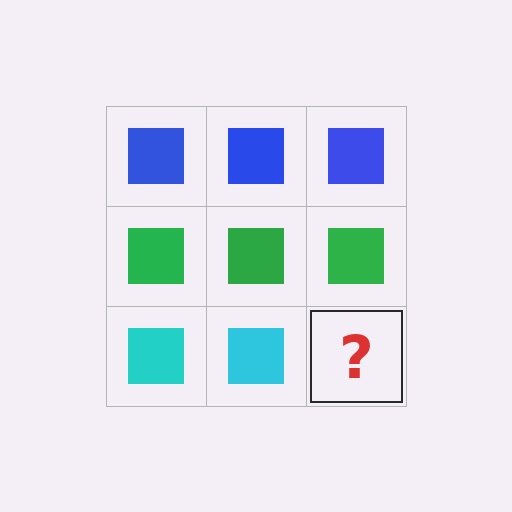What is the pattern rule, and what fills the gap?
The rule is that each row has a consistent color. The gap should be filled with a cyan square.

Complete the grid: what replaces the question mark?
The question mark should be replaced with a cyan square.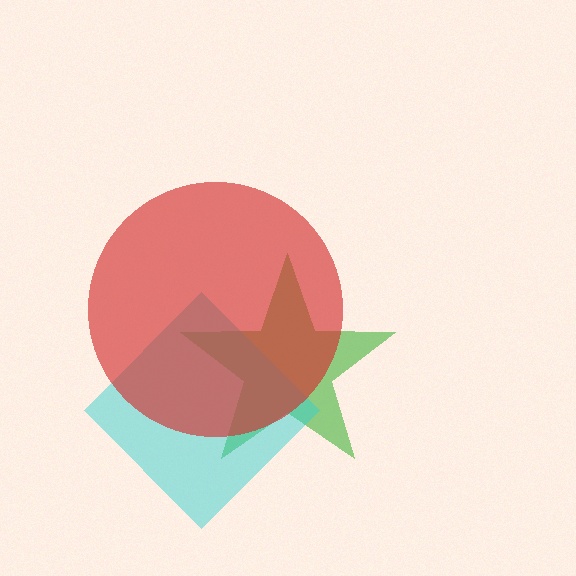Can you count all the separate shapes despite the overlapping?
Yes, there are 3 separate shapes.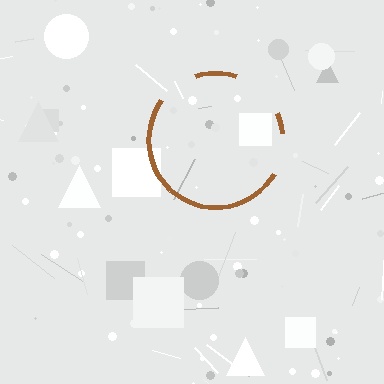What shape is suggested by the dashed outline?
The dashed outline suggests a circle.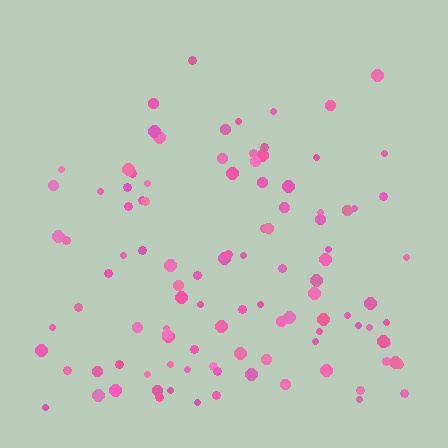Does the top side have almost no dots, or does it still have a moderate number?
Still a moderate number, just noticeably fewer than the bottom.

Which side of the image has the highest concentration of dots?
The bottom.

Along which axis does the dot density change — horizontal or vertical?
Vertical.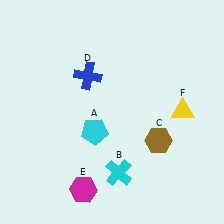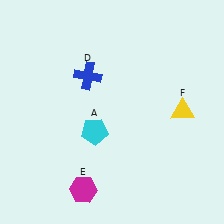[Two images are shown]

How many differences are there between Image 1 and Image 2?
There are 2 differences between the two images.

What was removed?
The cyan cross (B), the brown hexagon (C) were removed in Image 2.